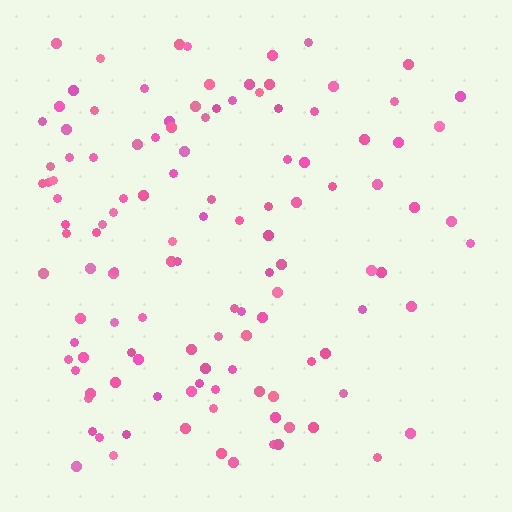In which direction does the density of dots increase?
From right to left, with the left side densest.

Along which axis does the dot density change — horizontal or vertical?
Horizontal.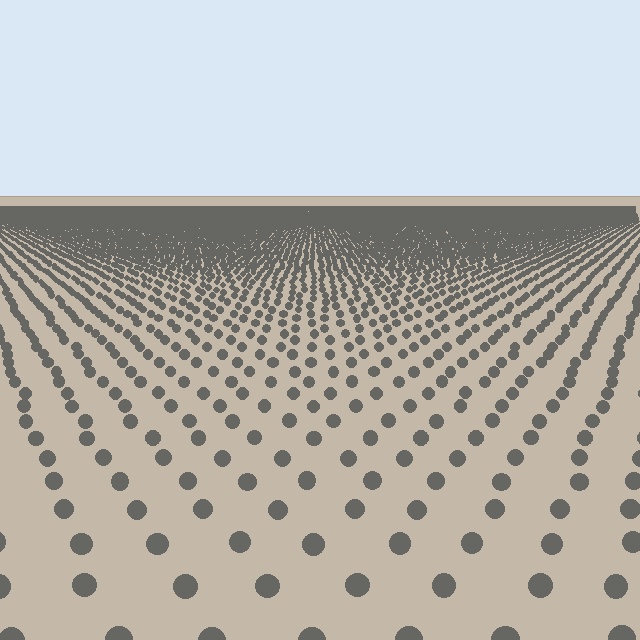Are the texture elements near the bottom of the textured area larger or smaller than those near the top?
Larger. Near the bottom, elements are closer to the viewer and appear at a bigger on-screen size.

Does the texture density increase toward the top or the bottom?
Density increases toward the top.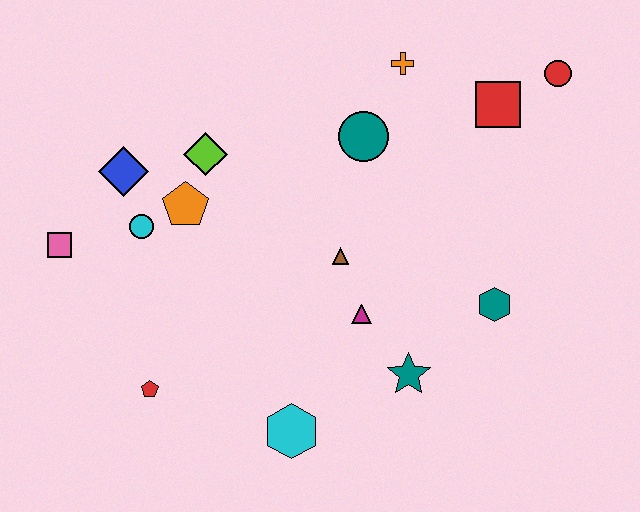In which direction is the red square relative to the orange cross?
The red square is to the right of the orange cross.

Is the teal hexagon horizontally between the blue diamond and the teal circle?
No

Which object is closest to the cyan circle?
The orange pentagon is closest to the cyan circle.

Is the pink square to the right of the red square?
No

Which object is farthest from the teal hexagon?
The pink square is farthest from the teal hexagon.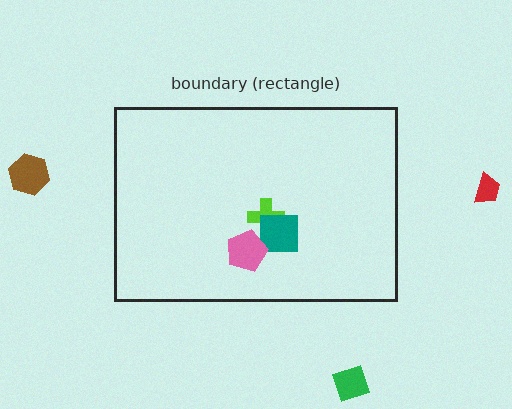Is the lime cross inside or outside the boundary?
Inside.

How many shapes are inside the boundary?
3 inside, 3 outside.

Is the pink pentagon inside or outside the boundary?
Inside.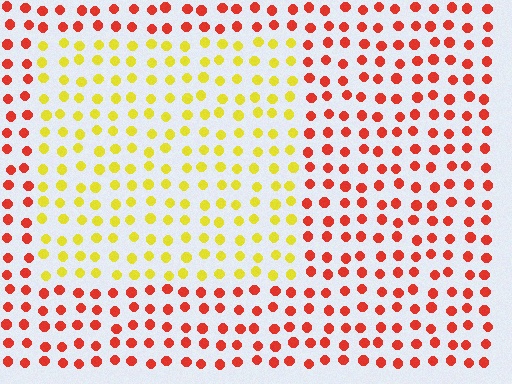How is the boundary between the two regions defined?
The boundary is defined purely by a slight shift in hue (about 56 degrees). Spacing, size, and orientation are identical on both sides.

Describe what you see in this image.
The image is filled with small red elements in a uniform arrangement. A rectangle-shaped region is visible where the elements are tinted to a slightly different hue, forming a subtle color boundary.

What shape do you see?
I see a rectangle.